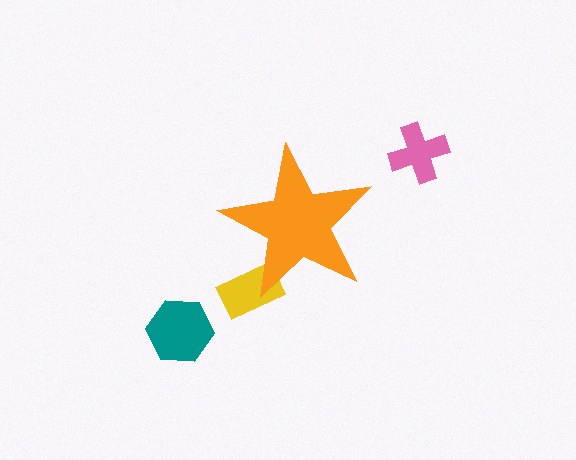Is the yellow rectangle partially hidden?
Yes, the yellow rectangle is partially hidden behind the orange star.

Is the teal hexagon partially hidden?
No, the teal hexagon is fully visible.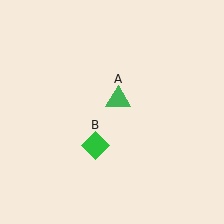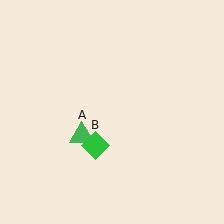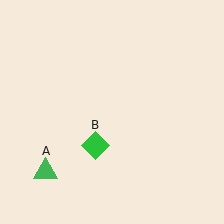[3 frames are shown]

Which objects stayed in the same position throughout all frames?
Green diamond (object B) remained stationary.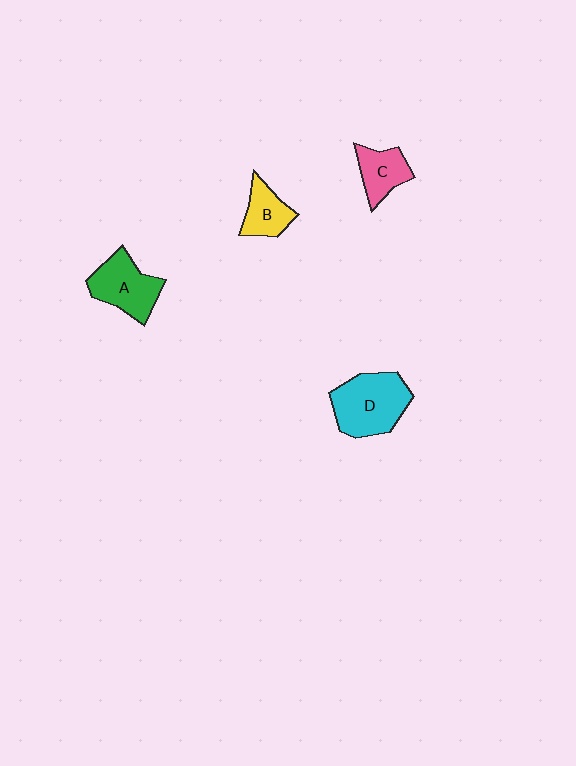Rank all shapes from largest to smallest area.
From largest to smallest: D (cyan), A (green), C (pink), B (yellow).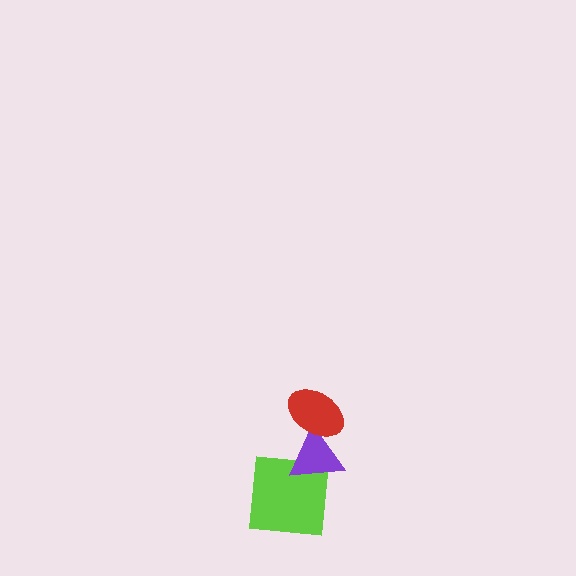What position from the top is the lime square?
The lime square is 3rd from the top.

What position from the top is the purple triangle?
The purple triangle is 2nd from the top.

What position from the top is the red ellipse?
The red ellipse is 1st from the top.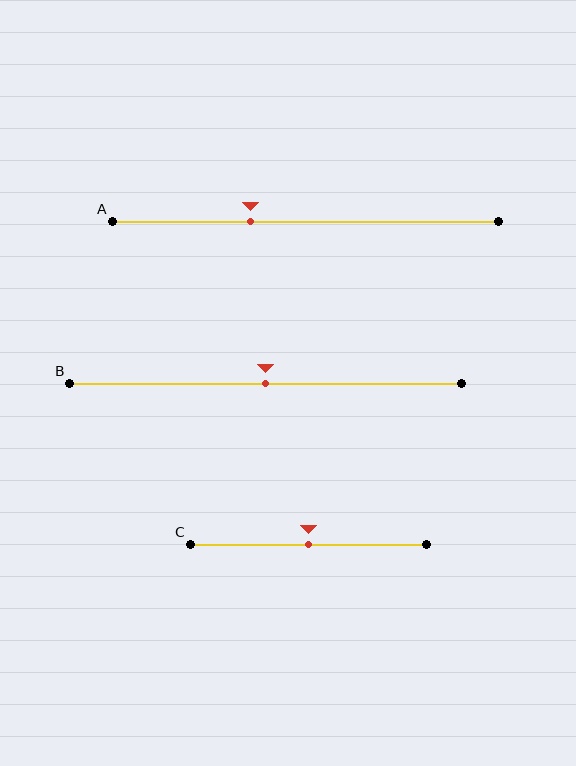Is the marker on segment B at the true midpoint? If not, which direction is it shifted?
Yes, the marker on segment B is at the true midpoint.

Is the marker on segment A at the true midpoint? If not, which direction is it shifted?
No, the marker on segment A is shifted to the left by about 14% of the segment length.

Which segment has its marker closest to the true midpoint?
Segment B has its marker closest to the true midpoint.